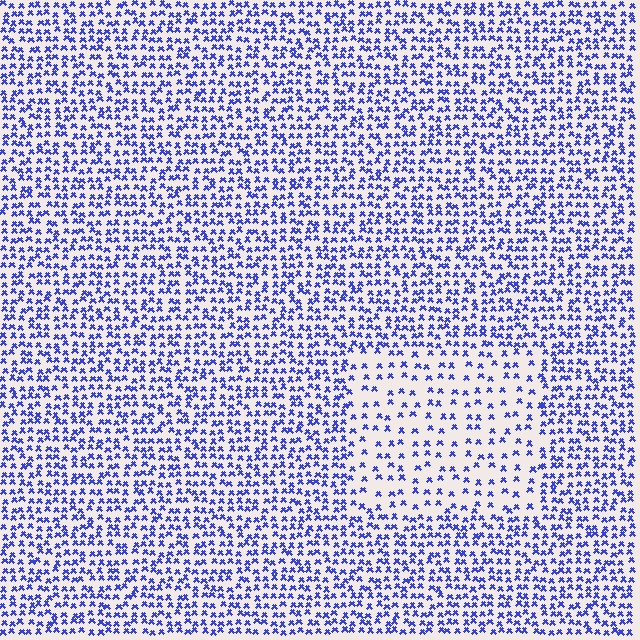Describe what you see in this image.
The image contains small blue elements arranged at two different densities. A rectangle-shaped region is visible where the elements are less densely packed than the surrounding area.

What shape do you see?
I see a rectangle.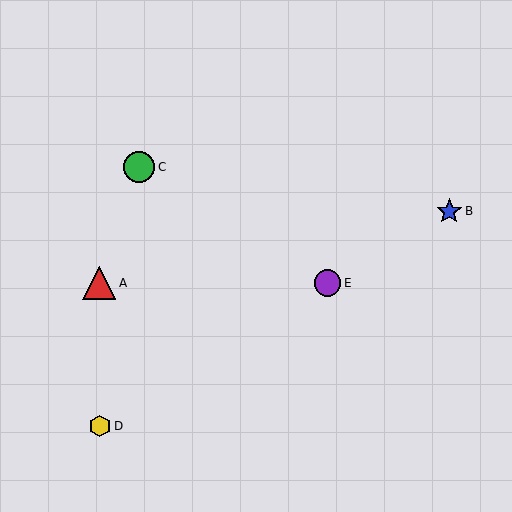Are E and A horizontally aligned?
Yes, both are at y≈283.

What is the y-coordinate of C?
Object C is at y≈167.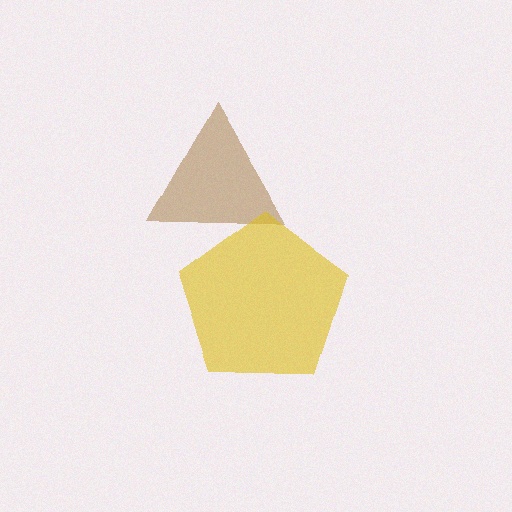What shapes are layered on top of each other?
The layered shapes are: a brown triangle, a yellow pentagon.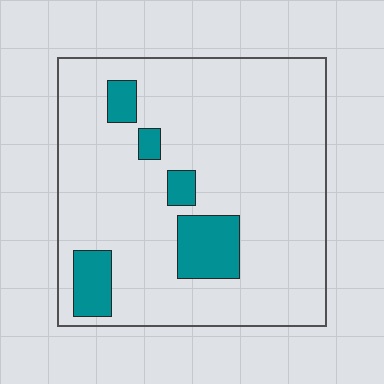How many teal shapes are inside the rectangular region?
5.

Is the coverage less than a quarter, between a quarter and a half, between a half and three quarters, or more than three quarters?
Less than a quarter.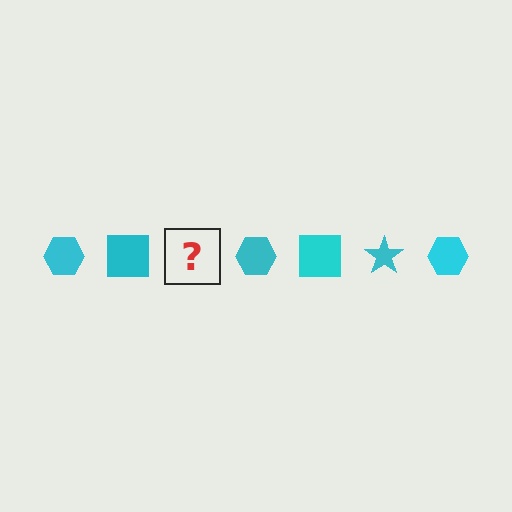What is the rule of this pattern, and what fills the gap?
The rule is that the pattern cycles through hexagon, square, star shapes in cyan. The gap should be filled with a cyan star.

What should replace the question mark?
The question mark should be replaced with a cyan star.